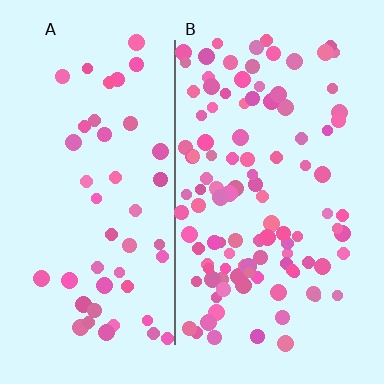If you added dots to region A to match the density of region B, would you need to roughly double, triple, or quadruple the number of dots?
Approximately double.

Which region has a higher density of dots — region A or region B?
B (the right).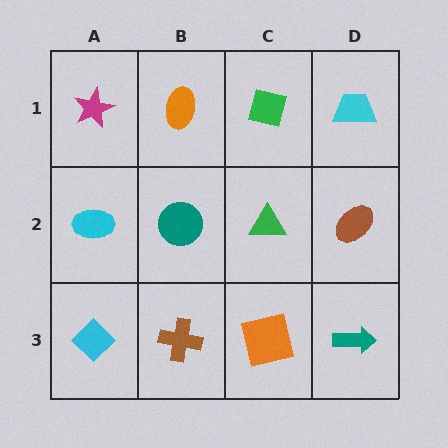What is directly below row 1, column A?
A cyan ellipse.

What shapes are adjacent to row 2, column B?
An orange ellipse (row 1, column B), a brown cross (row 3, column B), a cyan ellipse (row 2, column A), a green triangle (row 2, column C).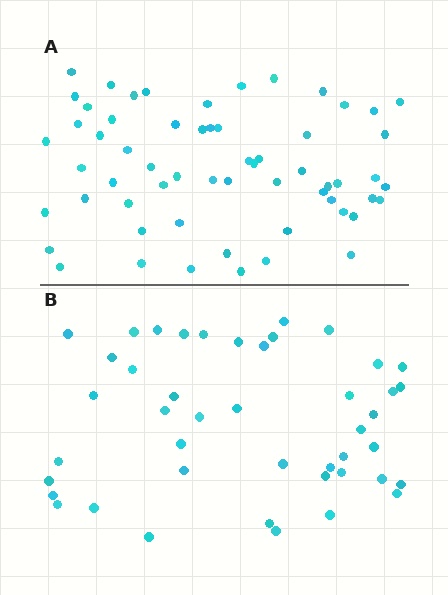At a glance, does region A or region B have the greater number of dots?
Region A (the top region) has more dots.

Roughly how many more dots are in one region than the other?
Region A has approximately 15 more dots than region B.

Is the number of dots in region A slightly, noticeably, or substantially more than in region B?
Region A has noticeably more, but not dramatically so. The ratio is roughly 1.4 to 1.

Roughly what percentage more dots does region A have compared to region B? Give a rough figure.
About 35% more.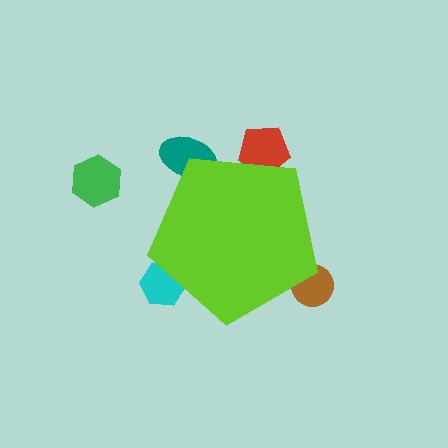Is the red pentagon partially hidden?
Yes, the red pentagon is partially hidden behind the lime pentagon.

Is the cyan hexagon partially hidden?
Yes, the cyan hexagon is partially hidden behind the lime pentagon.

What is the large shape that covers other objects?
A lime pentagon.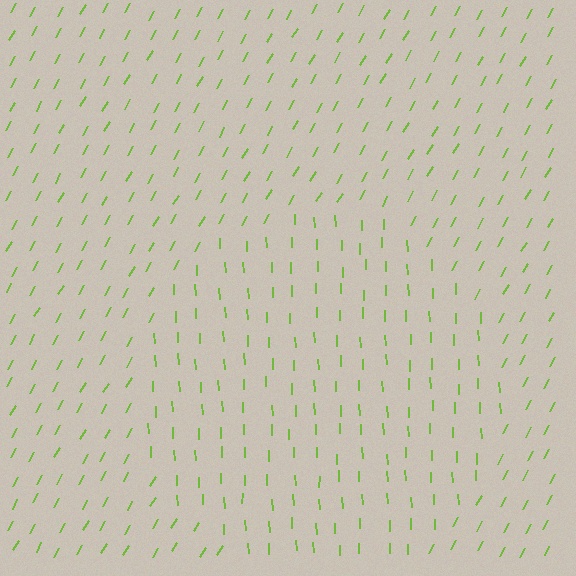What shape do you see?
I see a circle.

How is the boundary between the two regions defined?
The boundary is defined purely by a change in line orientation (approximately 31 degrees difference). All lines are the same color and thickness.